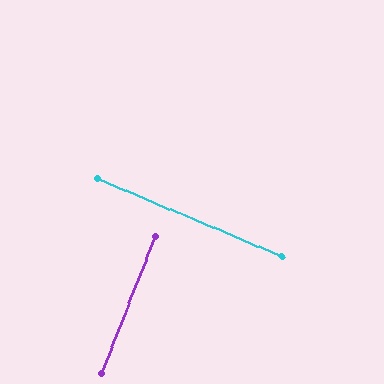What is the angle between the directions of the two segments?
Approximately 89 degrees.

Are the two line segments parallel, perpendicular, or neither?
Perpendicular — they meet at approximately 89°.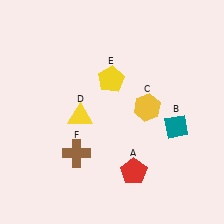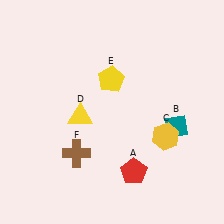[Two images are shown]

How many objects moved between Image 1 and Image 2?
1 object moved between the two images.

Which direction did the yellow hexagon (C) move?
The yellow hexagon (C) moved down.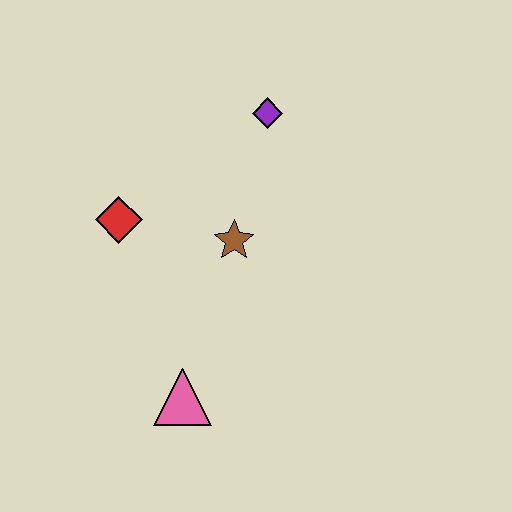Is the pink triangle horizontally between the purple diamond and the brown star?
No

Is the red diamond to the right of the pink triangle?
No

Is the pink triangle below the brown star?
Yes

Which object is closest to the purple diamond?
The brown star is closest to the purple diamond.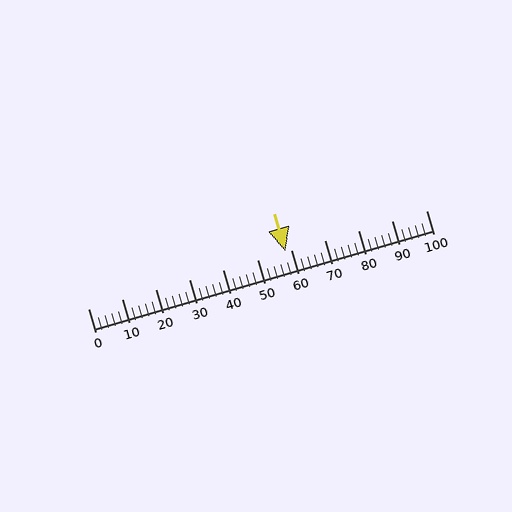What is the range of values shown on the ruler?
The ruler shows values from 0 to 100.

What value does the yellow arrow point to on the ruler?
The yellow arrow points to approximately 58.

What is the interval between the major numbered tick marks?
The major tick marks are spaced 10 units apart.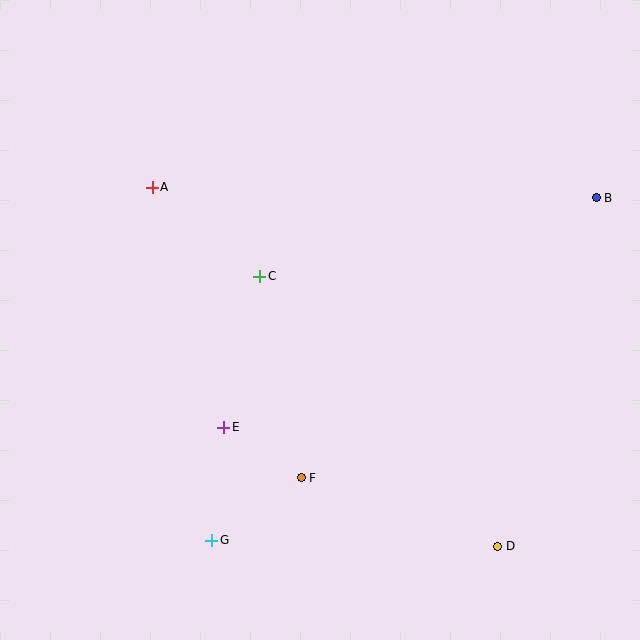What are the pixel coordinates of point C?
Point C is at (260, 276).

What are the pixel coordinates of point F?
Point F is at (301, 478).